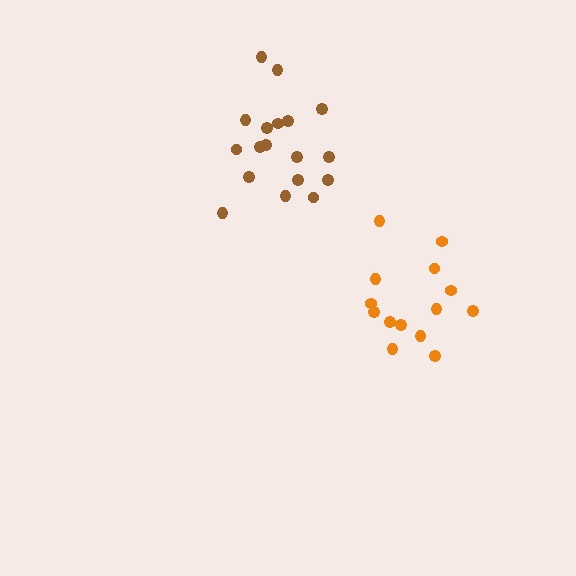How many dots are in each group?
Group 1: 14 dots, Group 2: 18 dots (32 total).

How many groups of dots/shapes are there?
There are 2 groups.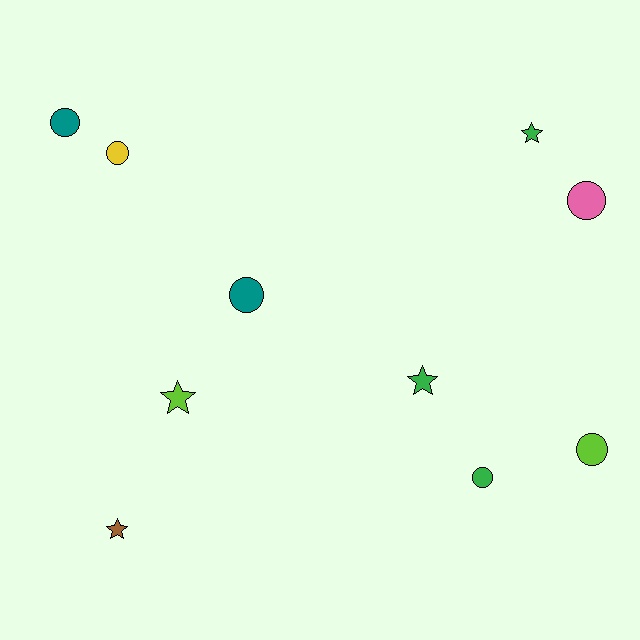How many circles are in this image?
There are 6 circles.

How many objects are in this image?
There are 10 objects.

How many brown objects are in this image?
There is 1 brown object.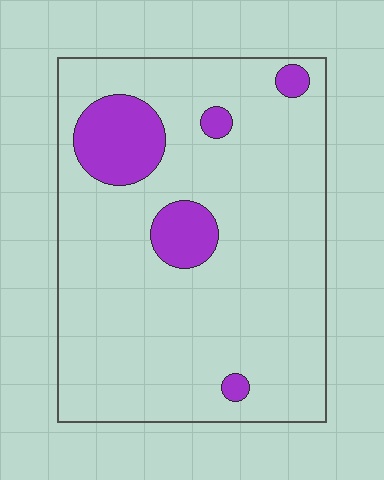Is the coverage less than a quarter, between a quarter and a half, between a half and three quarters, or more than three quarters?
Less than a quarter.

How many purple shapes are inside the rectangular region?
5.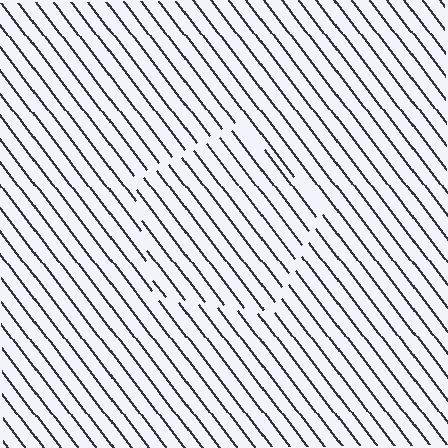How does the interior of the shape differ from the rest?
The interior of the shape contains the same grating, shifted by half a period — the contour is defined by the phase discontinuity where line-ends from the inner and outer gratings abut.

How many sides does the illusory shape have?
5 sides — the line-ends trace a pentagon.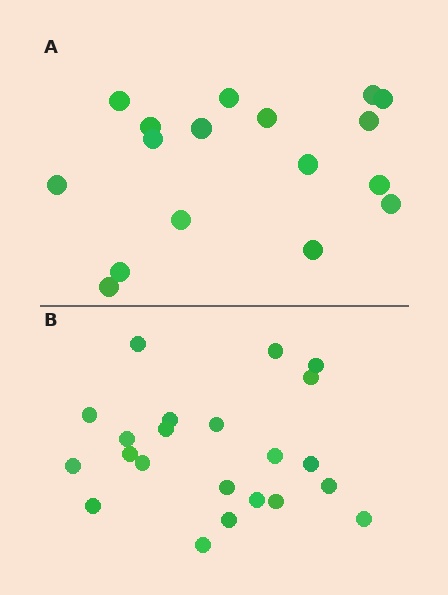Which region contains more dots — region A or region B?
Region B (the bottom region) has more dots.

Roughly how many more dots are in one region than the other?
Region B has about 5 more dots than region A.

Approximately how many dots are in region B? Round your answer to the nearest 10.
About 20 dots. (The exact count is 22, which rounds to 20.)